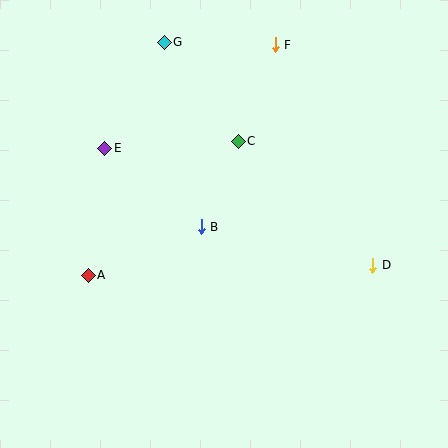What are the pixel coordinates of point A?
Point A is at (88, 275).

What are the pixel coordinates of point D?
Point D is at (373, 266).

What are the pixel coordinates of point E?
Point E is at (105, 148).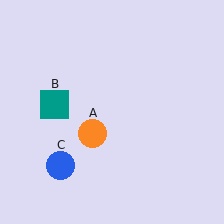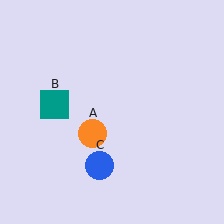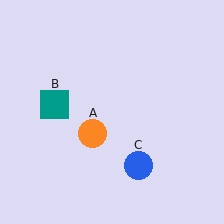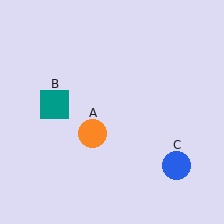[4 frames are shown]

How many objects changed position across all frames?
1 object changed position: blue circle (object C).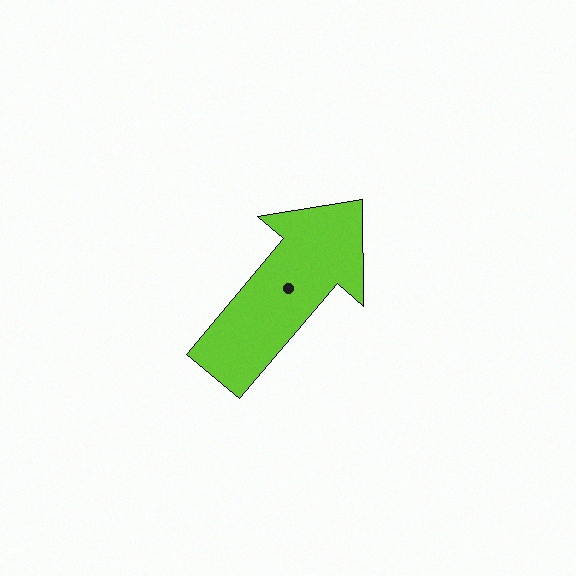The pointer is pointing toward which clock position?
Roughly 1 o'clock.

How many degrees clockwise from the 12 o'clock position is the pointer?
Approximately 40 degrees.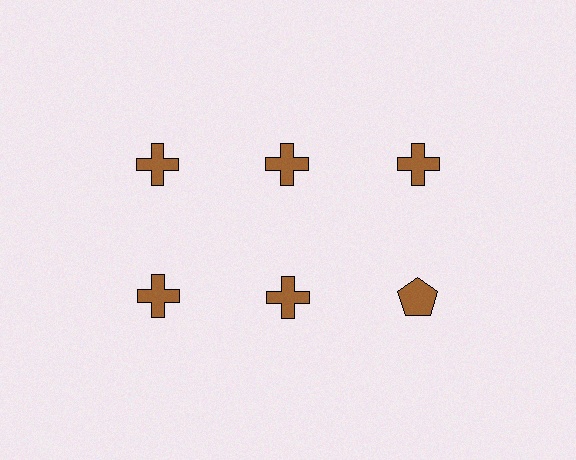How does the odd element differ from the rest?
It has a different shape: pentagon instead of cross.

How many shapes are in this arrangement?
There are 6 shapes arranged in a grid pattern.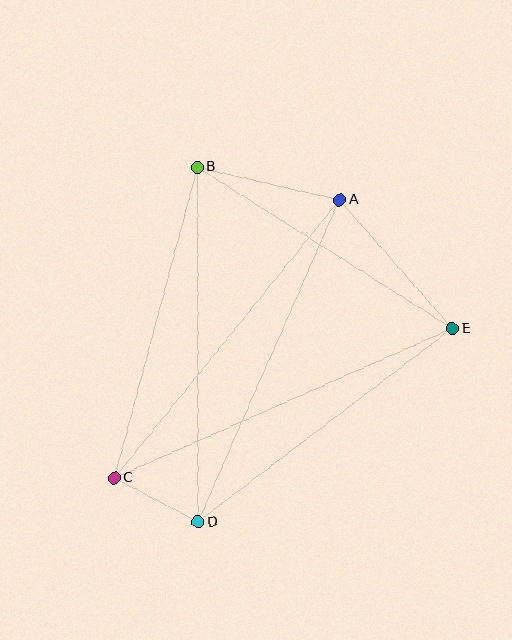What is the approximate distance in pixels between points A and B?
The distance between A and B is approximately 146 pixels.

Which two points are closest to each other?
Points C and D are closest to each other.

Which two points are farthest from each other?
Points C and E are farthest from each other.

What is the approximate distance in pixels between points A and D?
The distance between A and D is approximately 352 pixels.